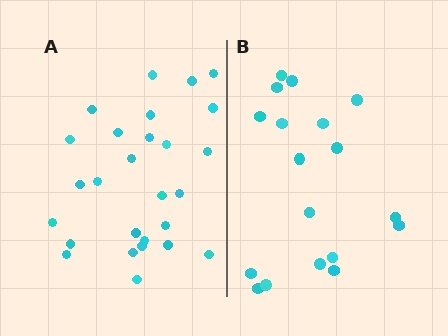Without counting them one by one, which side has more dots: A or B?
Region A (the left region) has more dots.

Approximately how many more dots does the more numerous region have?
Region A has roughly 8 or so more dots than region B.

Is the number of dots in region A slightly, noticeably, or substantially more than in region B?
Region A has substantially more. The ratio is roughly 1.5 to 1.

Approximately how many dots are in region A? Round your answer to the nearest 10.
About 30 dots. (The exact count is 27, which rounds to 30.)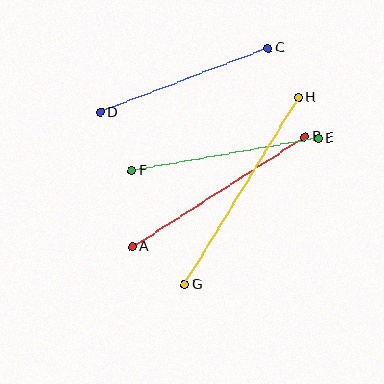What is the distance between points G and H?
The distance is approximately 219 pixels.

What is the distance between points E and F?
The distance is approximately 189 pixels.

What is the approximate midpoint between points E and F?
The midpoint is at approximately (225, 154) pixels.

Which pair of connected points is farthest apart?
Points G and H are farthest apart.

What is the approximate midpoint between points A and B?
The midpoint is at approximately (219, 192) pixels.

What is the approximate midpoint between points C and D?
The midpoint is at approximately (184, 80) pixels.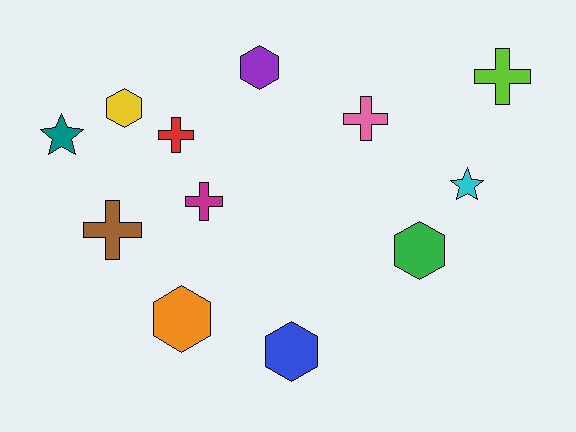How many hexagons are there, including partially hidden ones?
There are 5 hexagons.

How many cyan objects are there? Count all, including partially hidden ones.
There is 1 cyan object.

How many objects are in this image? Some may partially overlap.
There are 12 objects.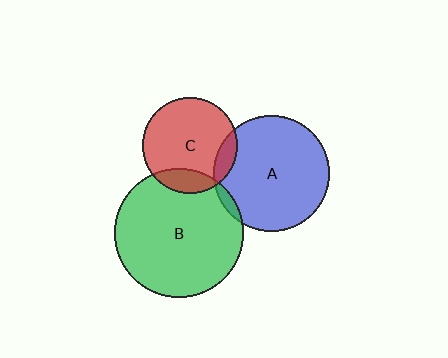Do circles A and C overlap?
Yes.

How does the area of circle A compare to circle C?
Approximately 1.5 times.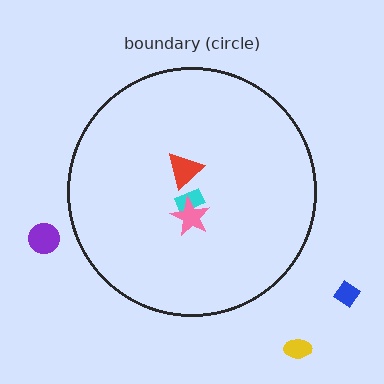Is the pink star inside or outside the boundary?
Inside.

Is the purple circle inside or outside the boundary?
Outside.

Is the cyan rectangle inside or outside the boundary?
Inside.